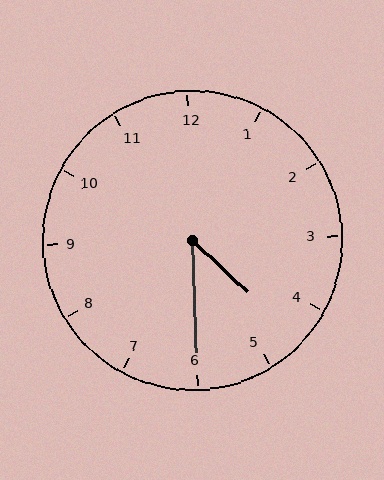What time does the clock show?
4:30.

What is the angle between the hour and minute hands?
Approximately 45 degrees.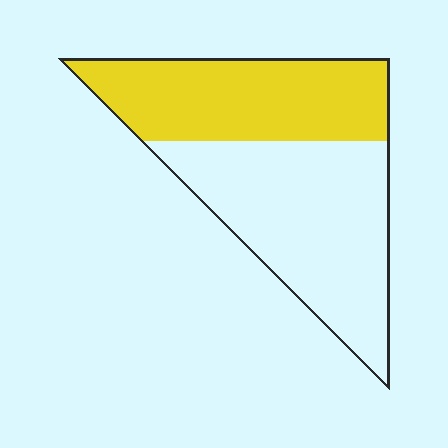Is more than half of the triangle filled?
No.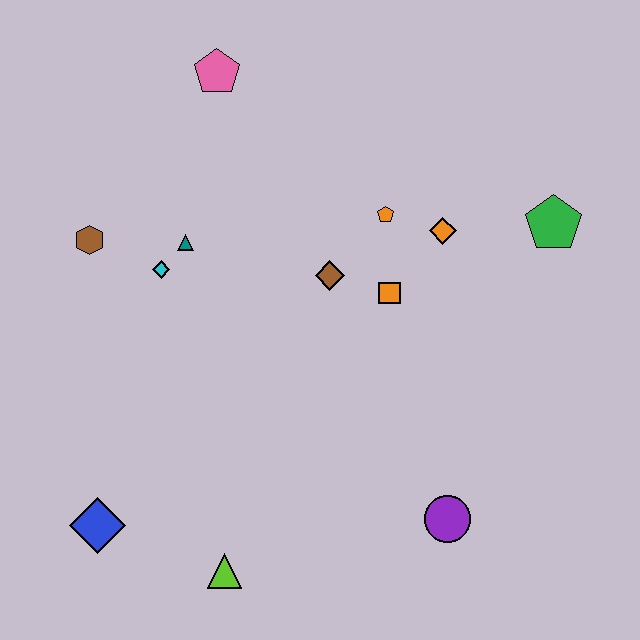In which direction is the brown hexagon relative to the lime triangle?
The brown hexagon is above the lime triangle.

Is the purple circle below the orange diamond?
Yes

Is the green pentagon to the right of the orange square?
Yes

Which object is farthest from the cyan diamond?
The green pentagon is farthest from the cyan diamond.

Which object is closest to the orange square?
The brown diamond is closest to the orange square.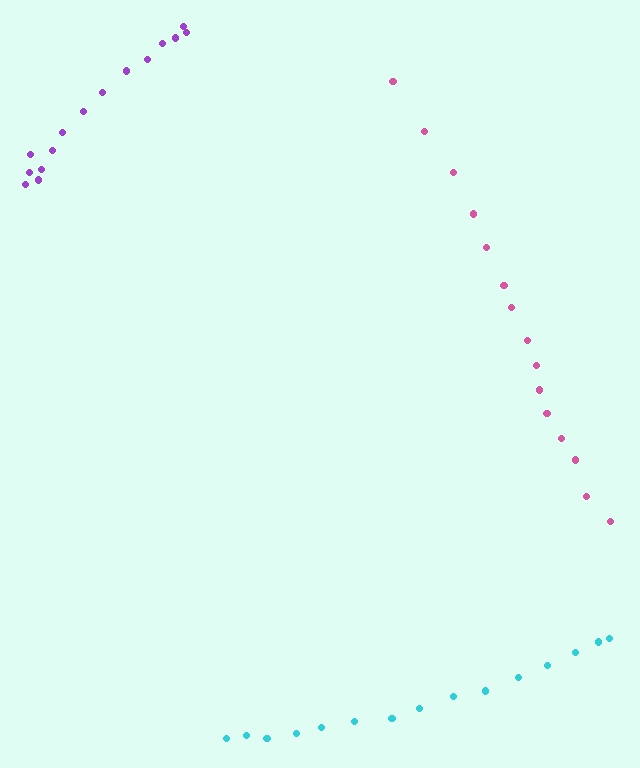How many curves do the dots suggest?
There are 3 distinct paths.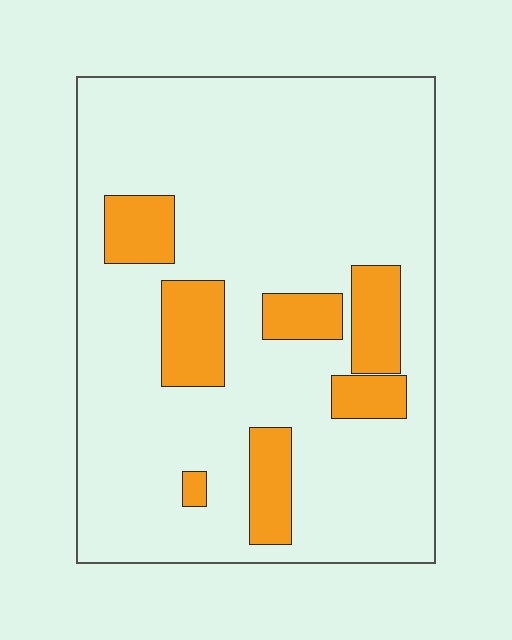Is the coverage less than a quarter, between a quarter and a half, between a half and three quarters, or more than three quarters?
Less than a quarter.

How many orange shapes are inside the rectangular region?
7.